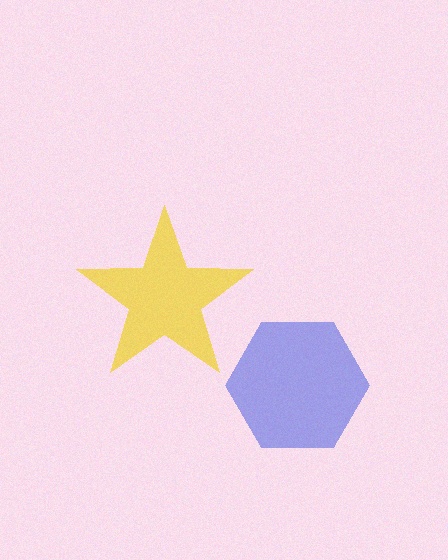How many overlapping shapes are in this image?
There are 2 overlapping shapes in the image.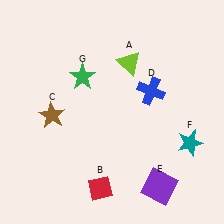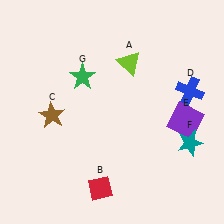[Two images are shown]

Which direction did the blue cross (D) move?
The blue cross (D) moved right.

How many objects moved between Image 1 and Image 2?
2 objects moved between the two images.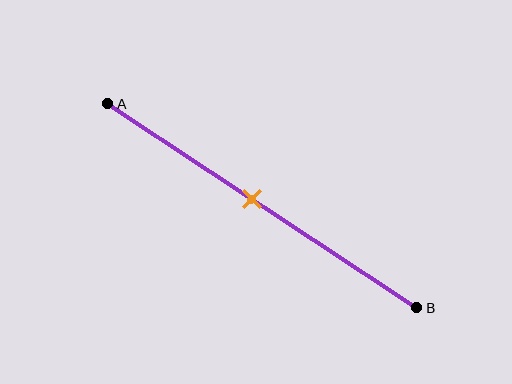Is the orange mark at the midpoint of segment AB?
No, the mark is at about 45% from A, not at the 50% midpoint.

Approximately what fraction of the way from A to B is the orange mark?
The orange mark is approximately 45% of the way from A to B.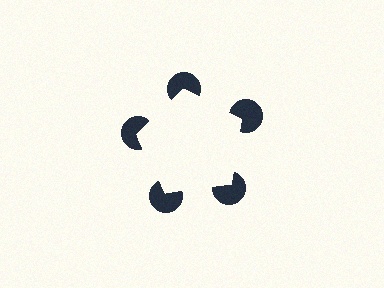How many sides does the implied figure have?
5 sides.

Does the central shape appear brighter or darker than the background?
It typically appears slightly brighter than the background, even though no actual brightness change is drawn.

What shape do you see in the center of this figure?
An illusory pentagon — its edges are inferred from the aligned wedge cuts in the pac-man discs, not physically drawn.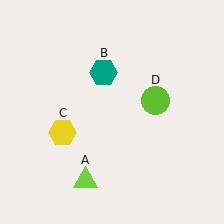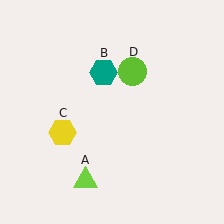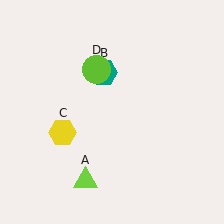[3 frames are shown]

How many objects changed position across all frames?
1 object changed position: lime circle (object D).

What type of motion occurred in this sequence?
The lime circle (object D) rotated counterclockwise around the center of the scene.